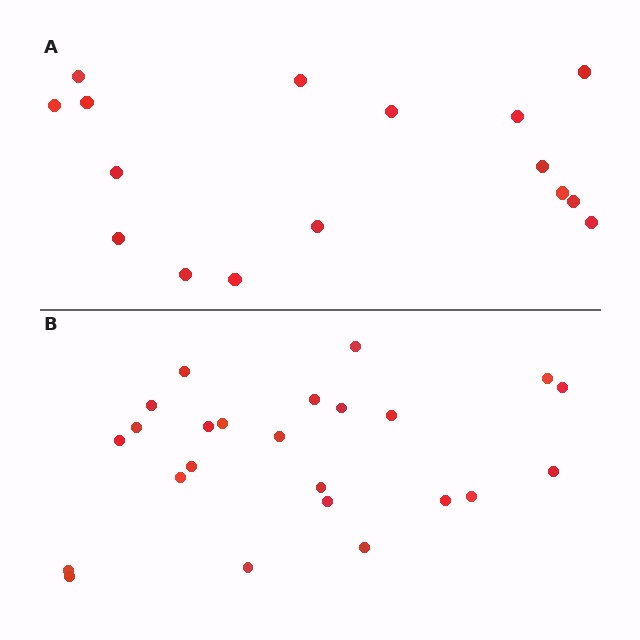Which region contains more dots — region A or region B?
Region B (the bottom region) has more dots.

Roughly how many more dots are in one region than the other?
Region B has roughly 8 or so more dots than region A.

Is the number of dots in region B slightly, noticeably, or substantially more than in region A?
Region B has substantially more. The ratio is roughly 1.5 to 1.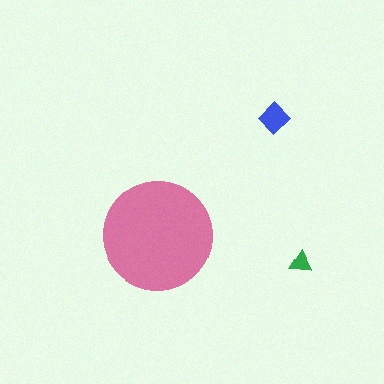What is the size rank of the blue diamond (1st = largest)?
2nd.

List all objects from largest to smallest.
The pink circle, the blue diamond, the green triangle.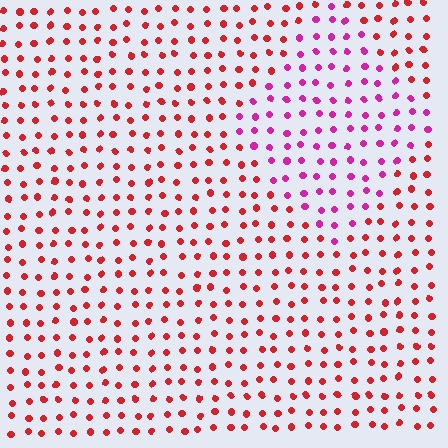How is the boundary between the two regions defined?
The boundary is defined purely by a slight shift in hue (about 42 degrees). Spacing, size, and orientation are identical on both sides.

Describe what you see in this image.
The image is filled with small red elements in a uniform arrangement. A diamond-shaped region is visible where the elements are tinted to a slightly different hue, forming a subtle color boundary.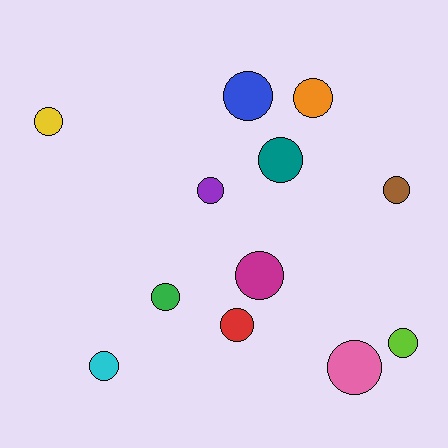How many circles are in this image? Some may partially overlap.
There are 12 circles.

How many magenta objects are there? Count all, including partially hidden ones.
There is 1 magenta object.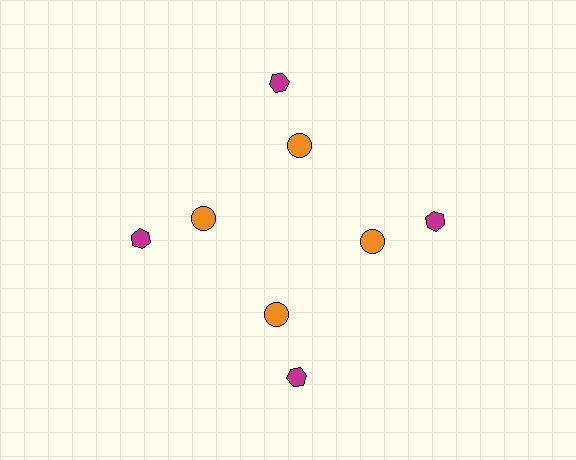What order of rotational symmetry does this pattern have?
This pattern has 4-fold rotational symmetry.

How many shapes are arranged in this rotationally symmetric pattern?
There are 8 shapes, arranged in 4 groups of 2.